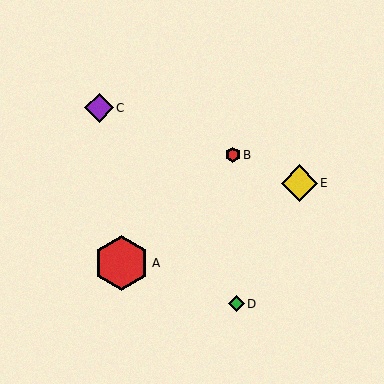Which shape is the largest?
The red hexagon (labeled A) is the largest.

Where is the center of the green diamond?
The center of the green diamond is at (236, 304).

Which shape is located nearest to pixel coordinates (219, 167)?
The red hexagon (labeled B) at (233, 155) is nearest to that location.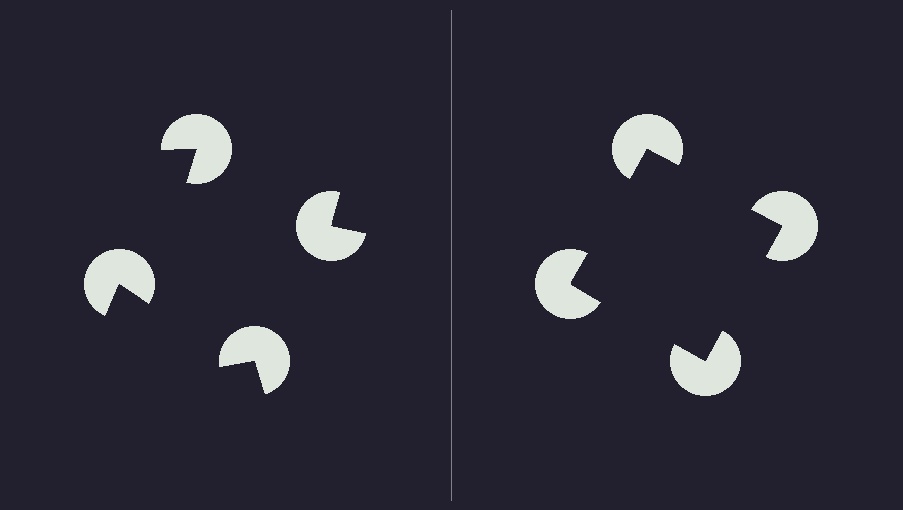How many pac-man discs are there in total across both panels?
8 — 4 on each side.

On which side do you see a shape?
An illusory square appears on the right side. On the left side the wedge cuts are rotated, so no coherent shape forms.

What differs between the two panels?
The pac-man discs are positioned identically on both sides; only the wedge orientations differ. On the right they align to a square; on the left they are misaligned.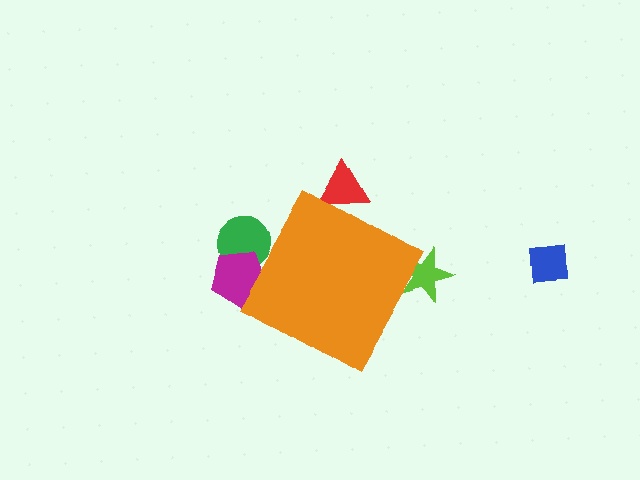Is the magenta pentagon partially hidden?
Yes, the magenta pentagon is partially hidden behind the orange diamond.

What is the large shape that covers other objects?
An orange diamond.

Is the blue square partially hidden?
No, the blue square is fully visible.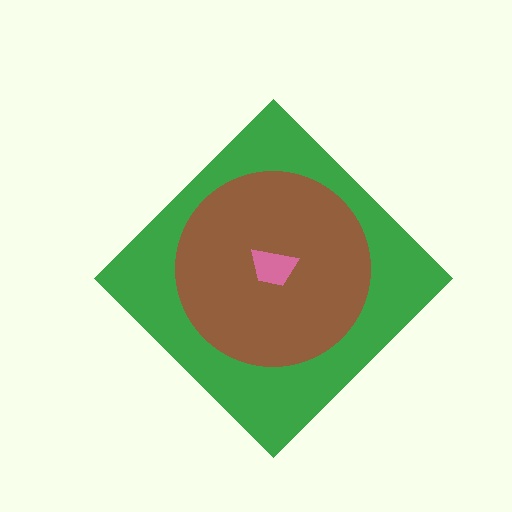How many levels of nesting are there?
3.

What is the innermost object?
The pink trapezoid.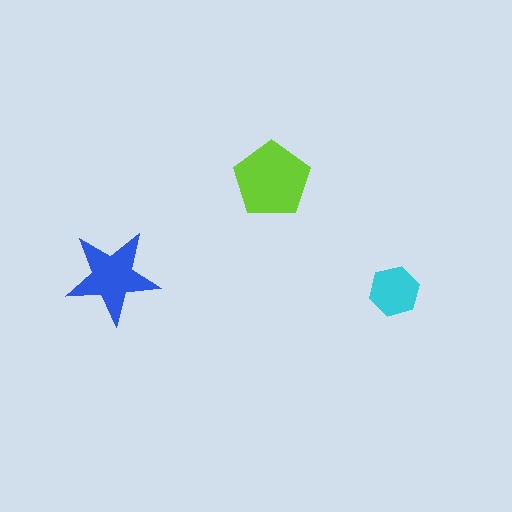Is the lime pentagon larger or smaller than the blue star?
Larger.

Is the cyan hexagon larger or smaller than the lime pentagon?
Smaller.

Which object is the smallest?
The cyan hexagon.